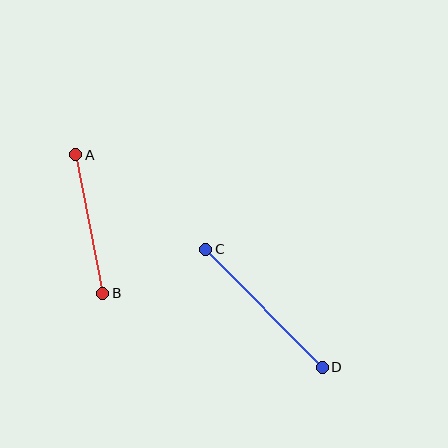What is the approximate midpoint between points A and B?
The midpoint is at approximately (89, 224) pixels.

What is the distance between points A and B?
The distance is approximately 141 pixels.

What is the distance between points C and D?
The distance is approximately 166 pixels.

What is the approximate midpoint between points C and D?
The midpoint is at approximately (264, 308) pixels.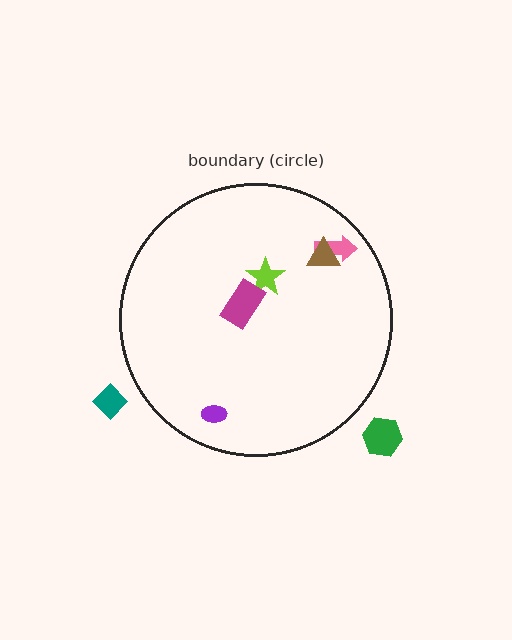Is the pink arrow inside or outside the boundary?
Inside.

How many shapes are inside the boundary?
5 inside, 2 outside.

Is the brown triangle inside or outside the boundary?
Inside.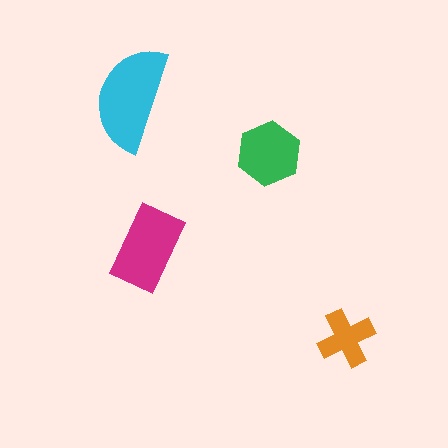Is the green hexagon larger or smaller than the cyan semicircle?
Smaller.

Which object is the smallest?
The orange cross.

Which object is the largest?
The cyan semicircle.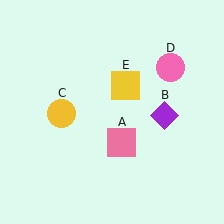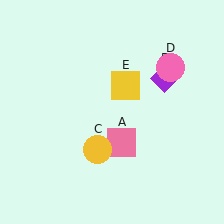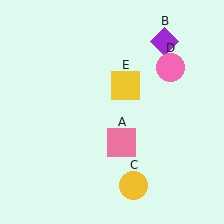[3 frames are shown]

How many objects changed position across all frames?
2 objects changed position: purple diamond (object B), yellow circle (object C).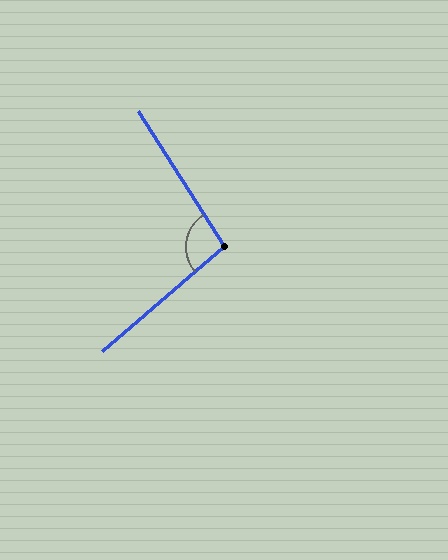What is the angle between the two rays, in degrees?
Approximately 99 degrees.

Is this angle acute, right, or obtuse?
It is obtuse.